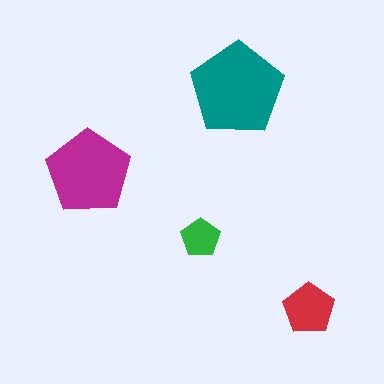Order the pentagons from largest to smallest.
the teal one, the magenta one, the red one, the green one.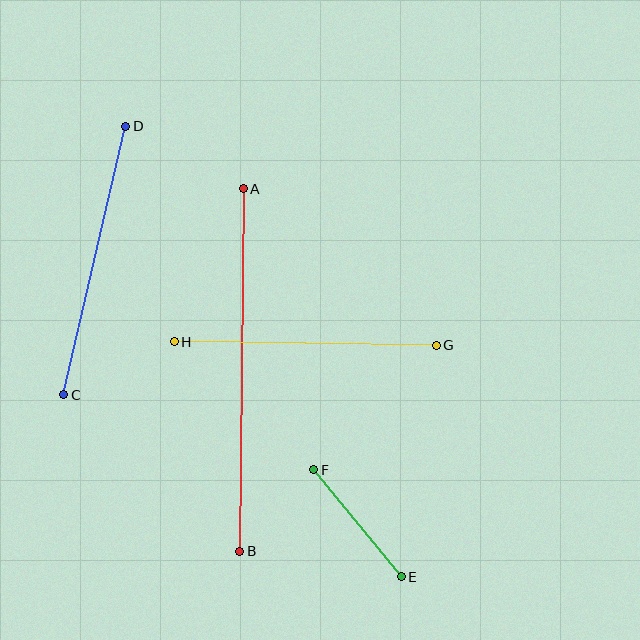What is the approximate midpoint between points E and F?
The midpoint is at approximately (358, 523) pixels.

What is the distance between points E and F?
The distance is approximately 138 pixels.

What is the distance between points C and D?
The distance is approximately 275 pixels.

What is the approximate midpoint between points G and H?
The midpoint is at approximately (305, 343) pixels.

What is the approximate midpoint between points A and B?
The midpoint is at approximately (242, 370) pixels.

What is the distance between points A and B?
The distance is approximately 362 pixels.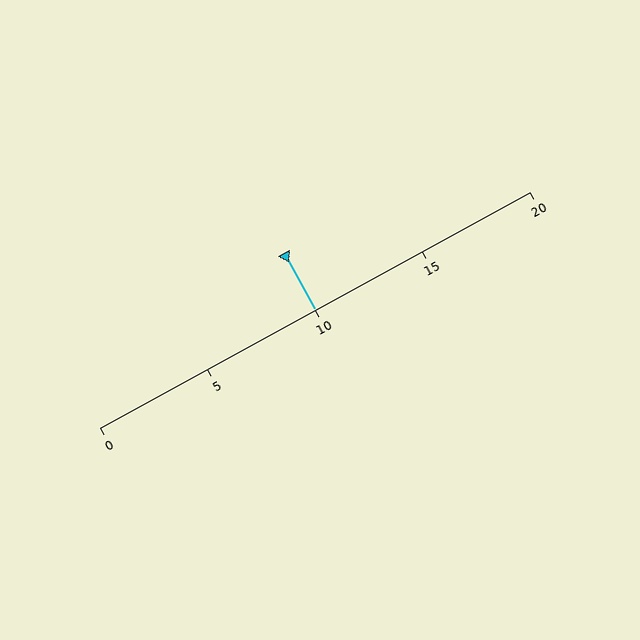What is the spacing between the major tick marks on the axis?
The major ticks are spaced 5 apart.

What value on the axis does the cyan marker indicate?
The marker indicates approximately 10.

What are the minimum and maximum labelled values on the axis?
The axis runs from 0 to 20.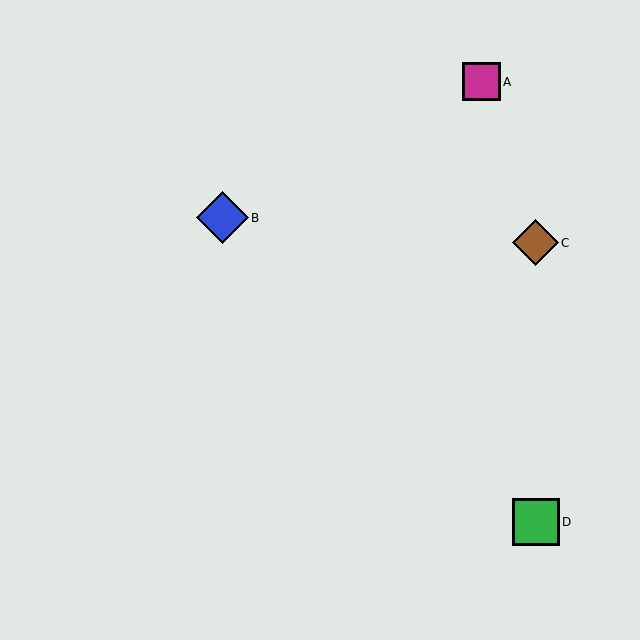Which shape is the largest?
The blue diamond (labeled B) is the largest.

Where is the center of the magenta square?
The center of the magenta square is at (481, 82).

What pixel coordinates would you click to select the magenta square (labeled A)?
Click at (481, 82) to select the magenta square A.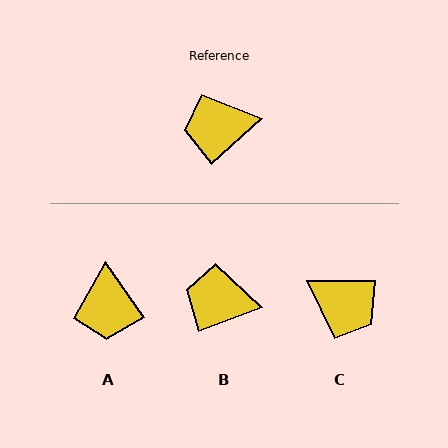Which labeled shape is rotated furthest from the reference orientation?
C, about 137 degrees away.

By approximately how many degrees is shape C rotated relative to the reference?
Approximately 137 degrees counter-clockwise.